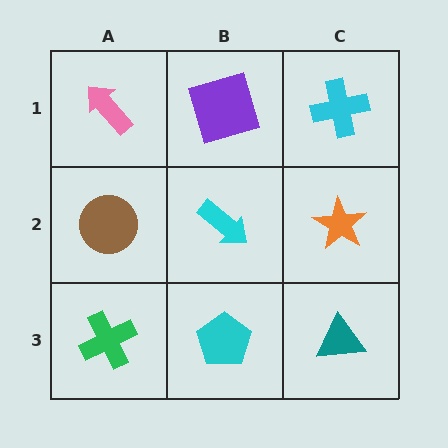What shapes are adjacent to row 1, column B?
A cyan arrow (row 2, column B), a pink arrow (row 1, column A), a cyan cross (row 1, column C).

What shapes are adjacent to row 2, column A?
A pink arrow (row 1, column A), a green cross (row 3, column A), a cyan arrow (row 2, column B).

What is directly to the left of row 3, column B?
A green cross.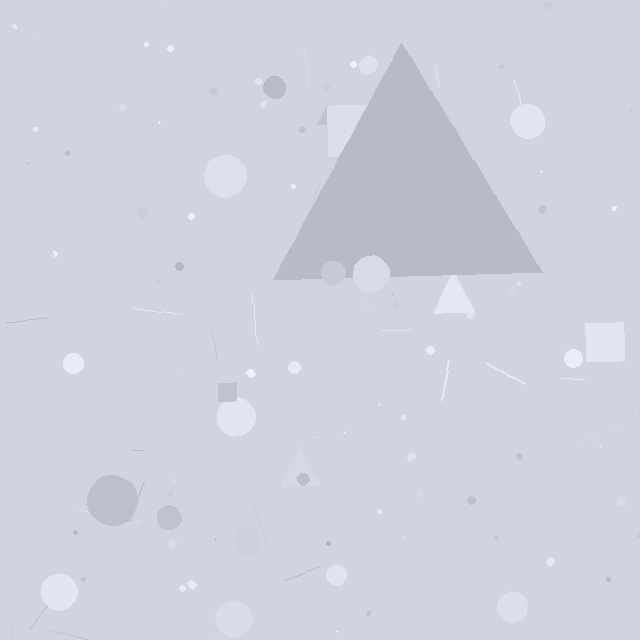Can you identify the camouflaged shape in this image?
The camouflaged shape is a triangle.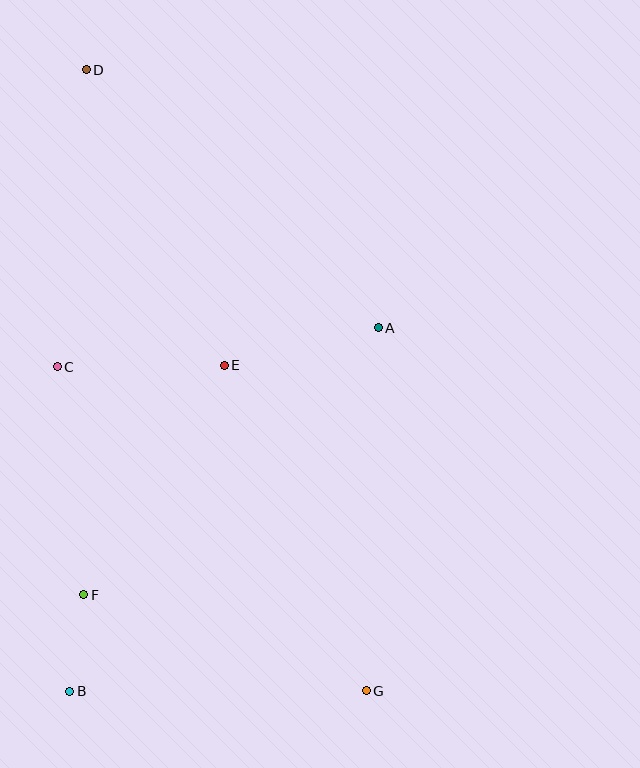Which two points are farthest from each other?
Points D and G are farthest from each other.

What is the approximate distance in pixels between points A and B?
The distance between A and B is approximately 477 pixels.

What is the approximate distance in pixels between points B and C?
The distance between B and C is approximately 325 pixels.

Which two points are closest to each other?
Points B and F are closest to each other.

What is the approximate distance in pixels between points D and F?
The distance between D and F is approximately 525 pixels.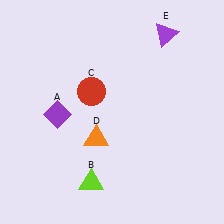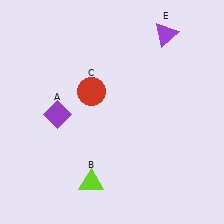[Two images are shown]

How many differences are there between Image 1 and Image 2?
There is 1 difference between the two images.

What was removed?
The orange triangle (D) was removed in Image 2.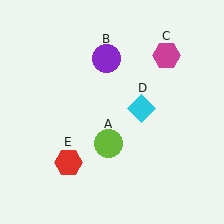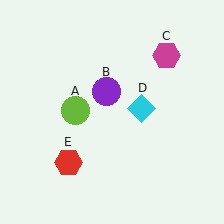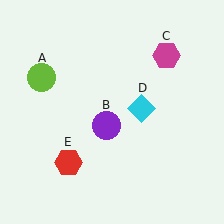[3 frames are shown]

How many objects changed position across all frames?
2 objects changed position: lime circle (object A), purple circle (object B).